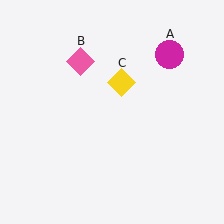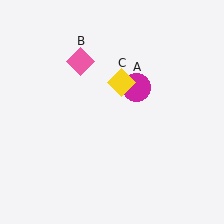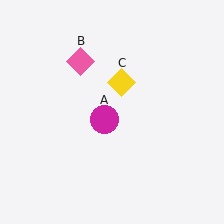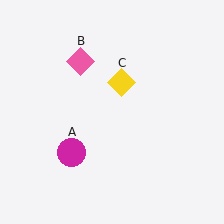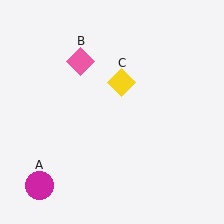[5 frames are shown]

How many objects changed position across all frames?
1 object changed position: magenta circle (object A).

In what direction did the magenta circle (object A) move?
The magenta circle (object A) moved down and to the left.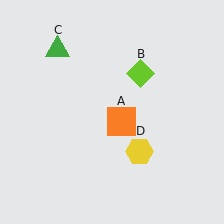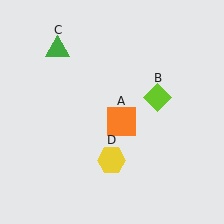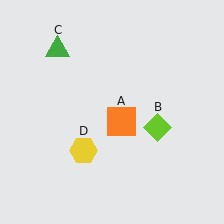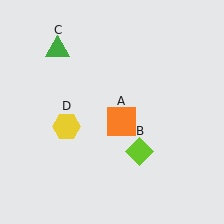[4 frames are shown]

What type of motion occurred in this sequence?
The lime diamond (object B), yellow hexagon (object D) rotated clockwise around the center of the scene.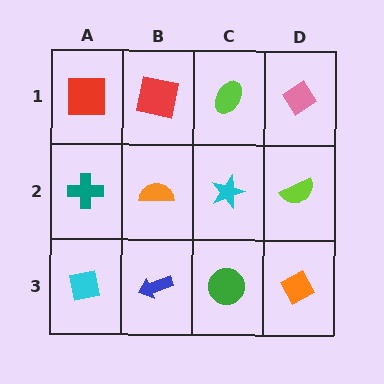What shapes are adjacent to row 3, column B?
An orange semicircle (row 2, column B), a cyan square (row 3, column A), a green circle (row 3, column C).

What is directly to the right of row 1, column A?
A red square.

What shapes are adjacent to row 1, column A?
A teal cross (row 2, column A), a red square (row 1, column B).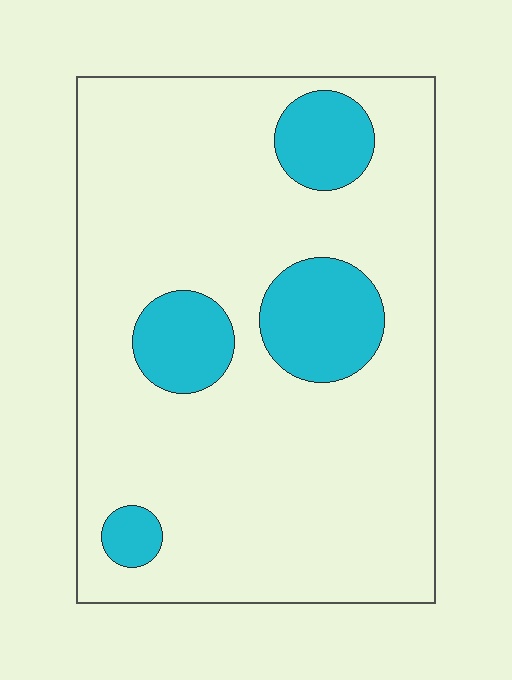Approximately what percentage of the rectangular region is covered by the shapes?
Approximately 15%.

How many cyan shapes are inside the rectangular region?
4.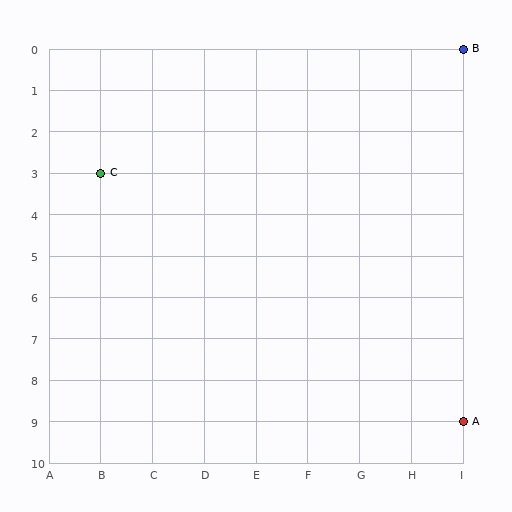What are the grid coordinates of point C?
Point C is at grid coordinates (B, 3).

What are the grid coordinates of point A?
Point A is at grid coordinates (I, 9).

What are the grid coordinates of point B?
Point B is at grid coordinates (I, 0).